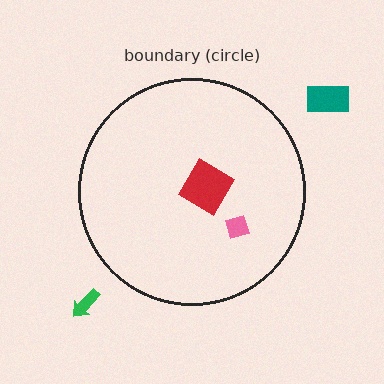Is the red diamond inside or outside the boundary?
Inside.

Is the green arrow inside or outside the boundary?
Outside.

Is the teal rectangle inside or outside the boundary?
Outside.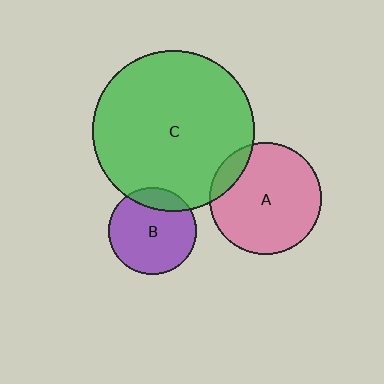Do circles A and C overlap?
Yes.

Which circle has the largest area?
Circle C (green).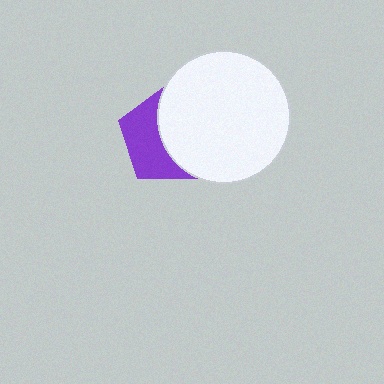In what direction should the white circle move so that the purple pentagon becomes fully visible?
The white circle should move right. That is the shortest direction to clear the overlap and leave the purple pentagon fully visible.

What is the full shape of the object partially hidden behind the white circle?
The partially hidden object is a purple pentagon.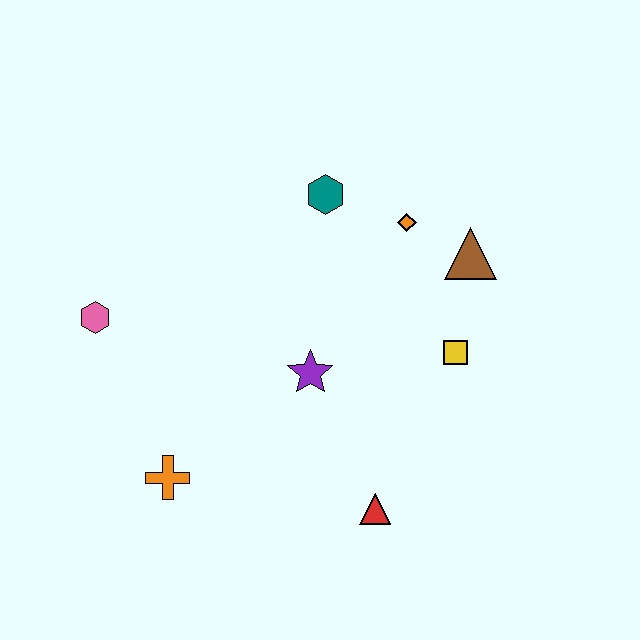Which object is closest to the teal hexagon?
The orange diamond is closest to the teal hexagon.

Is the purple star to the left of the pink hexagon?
No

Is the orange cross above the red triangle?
Yes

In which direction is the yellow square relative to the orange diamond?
The yellow square is below the orange diamond.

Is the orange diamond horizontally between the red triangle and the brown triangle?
Yes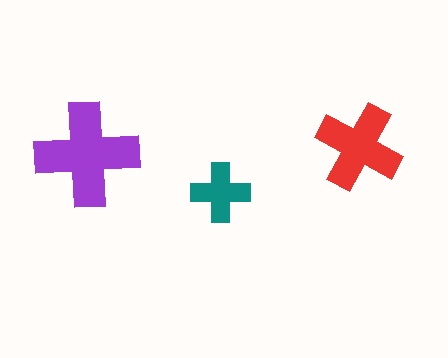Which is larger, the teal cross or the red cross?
The red one.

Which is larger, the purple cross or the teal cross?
The purple one.